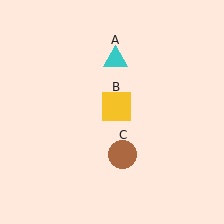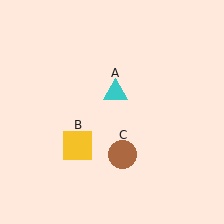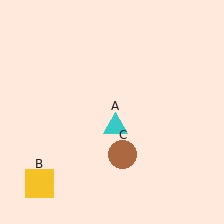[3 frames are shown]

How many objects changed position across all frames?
2 objects changed position: cyan triangle (object A), yellow square (object B).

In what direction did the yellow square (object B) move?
The yellow square (object B) moved down and to the left.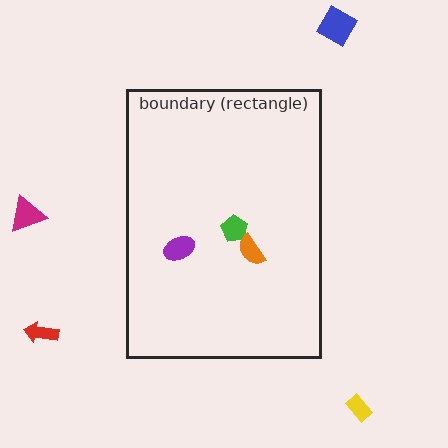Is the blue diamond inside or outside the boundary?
Outside.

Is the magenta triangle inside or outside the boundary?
Outside.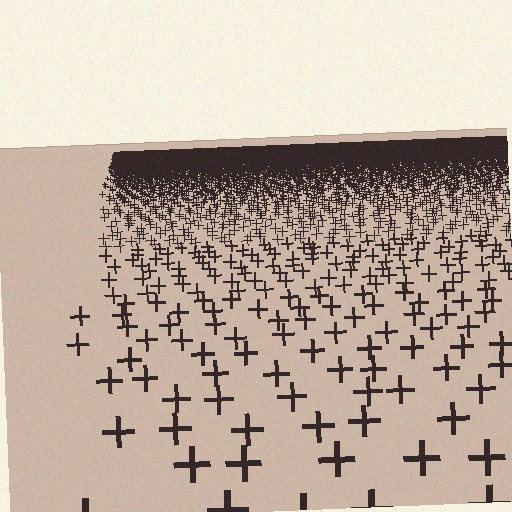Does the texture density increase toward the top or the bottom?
Density increases toward the top.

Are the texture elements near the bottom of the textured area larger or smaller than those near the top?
Larger. Near the bottom, elements are closer to the viewer and appear at a bigger on-screen size.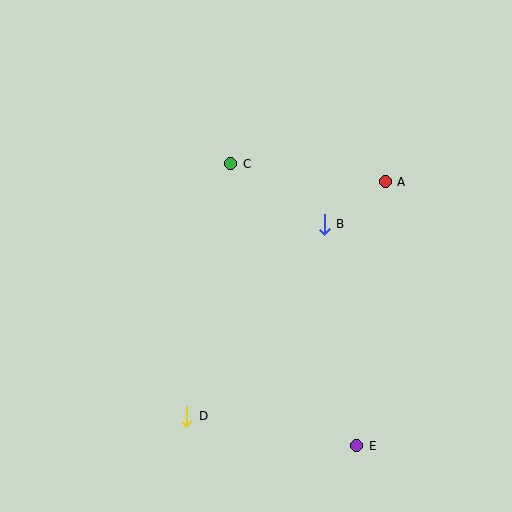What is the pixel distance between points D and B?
The distance between D and B is 236 pixels.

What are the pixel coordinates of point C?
Point C is at (231, 164).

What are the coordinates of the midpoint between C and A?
The midpoint between C and A is at (308, 173).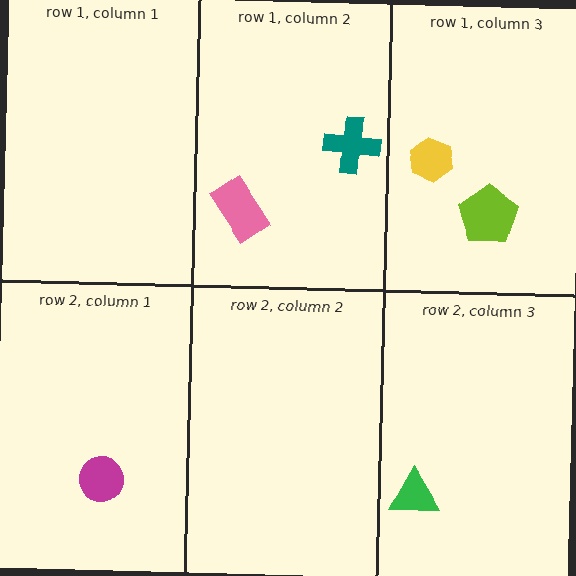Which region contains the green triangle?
The row 2, column 3 region.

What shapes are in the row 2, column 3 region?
The green triangle.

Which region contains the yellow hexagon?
The row 1, column 3 region.